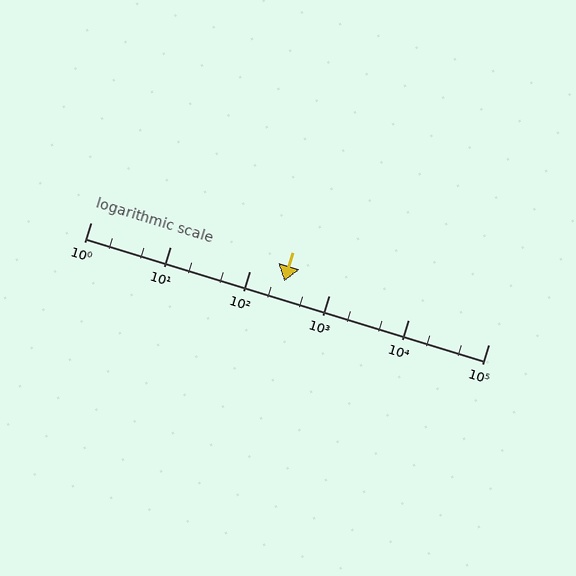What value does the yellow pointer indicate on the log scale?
The pointer indicates approximately 270.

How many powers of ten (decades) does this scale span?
The scale spans 5 decades, from 1 to 100000.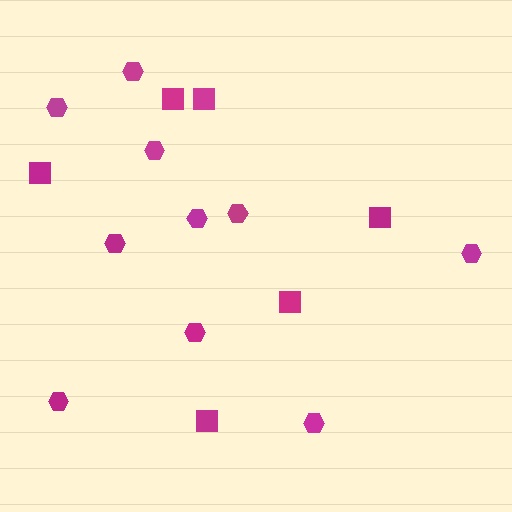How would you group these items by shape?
There are 2 groups: one group of squares (6) and one group of hexagons (10).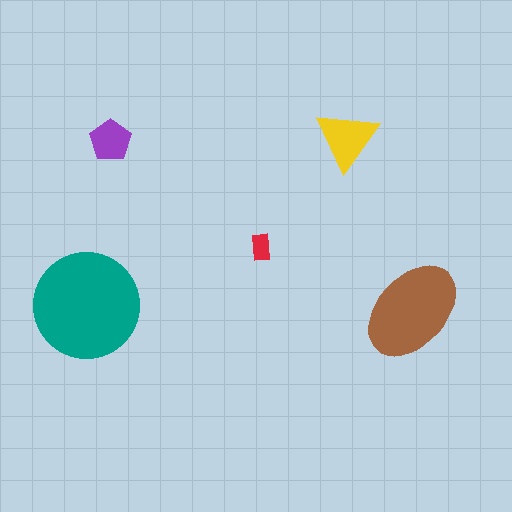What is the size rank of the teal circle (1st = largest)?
1st.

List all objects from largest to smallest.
The teal circle, the brown ellipse, the yellow triangle, the purple pentagon, the red rectangle.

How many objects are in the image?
There are 5 objects in the image.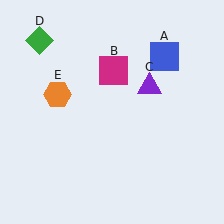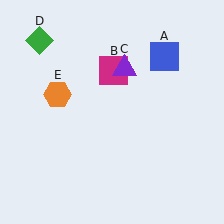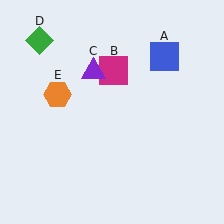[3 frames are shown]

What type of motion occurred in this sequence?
The purple triangle (object C) rotated counterclockwise around the center of the scene.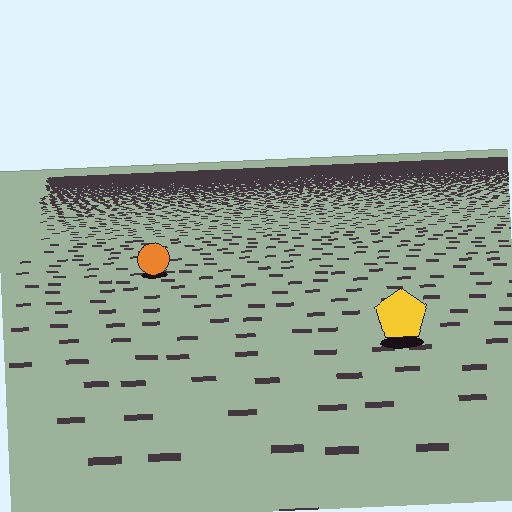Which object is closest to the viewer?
The yellow pentagon is closest. The texture marks near it are larger and more spread out.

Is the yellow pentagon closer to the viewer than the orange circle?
Yes. The yellow pentagon is closer — you can tell from the texture gradient: the ground texture is coarser near it.